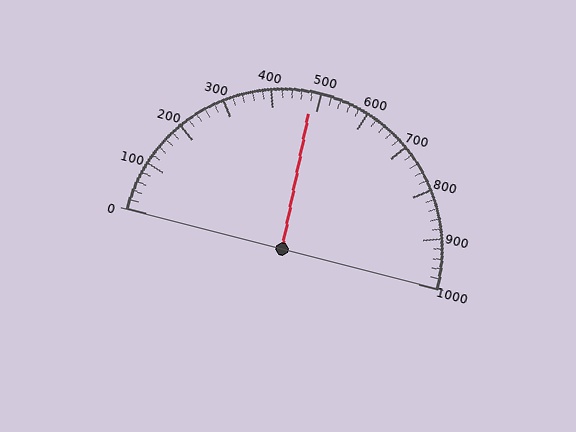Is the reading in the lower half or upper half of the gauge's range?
The reading is in the lower half of the range (0 to 1000).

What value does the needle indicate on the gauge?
The needle indicates approximately 480.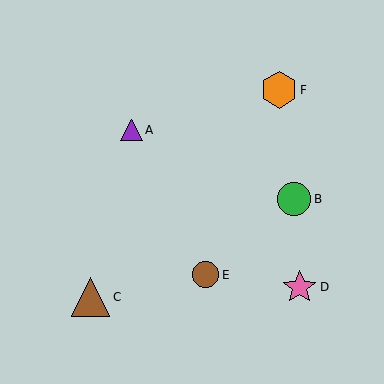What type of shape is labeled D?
Shape D is a pink star.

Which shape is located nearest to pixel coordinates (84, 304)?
The brown triangle (labeled C) at (91, 297) is nearest to that location.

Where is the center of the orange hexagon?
The center of the orange hexagon is at (279, 90).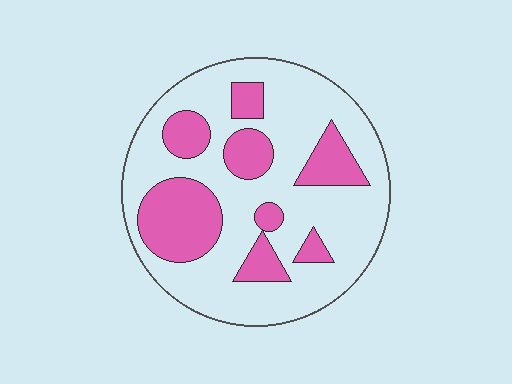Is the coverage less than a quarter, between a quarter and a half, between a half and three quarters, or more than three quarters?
Between a quarter and a half.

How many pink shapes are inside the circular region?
8.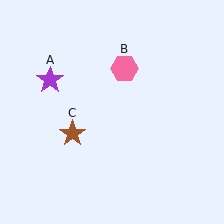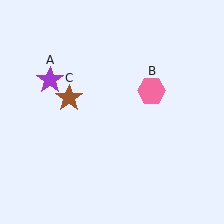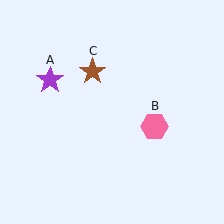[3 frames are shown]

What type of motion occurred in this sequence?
The pink hexagon (object B), brown star (object C) rotated clockwise around the center of the scene.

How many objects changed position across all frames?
2 objects changed position: pink hexagon (object B), brown star (object C).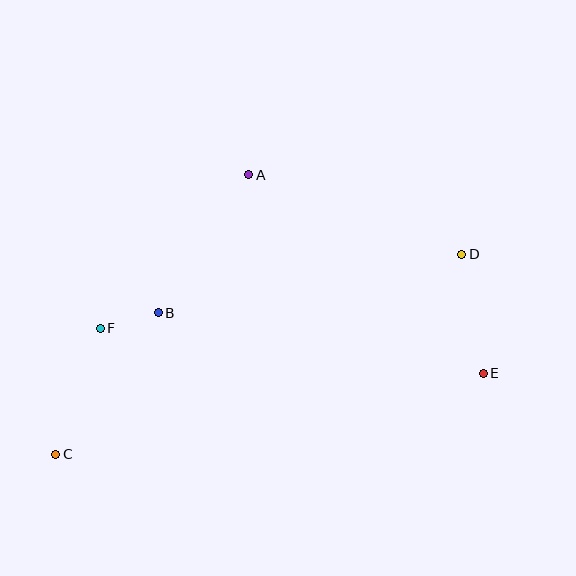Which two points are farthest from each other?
Points C and D are farthest from each other.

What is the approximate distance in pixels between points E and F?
The distance between E and F is approximately 386 pixels.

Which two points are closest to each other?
Points B and F are closest to each other.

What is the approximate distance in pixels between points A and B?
The distance between A and B is approximately 165 pixels.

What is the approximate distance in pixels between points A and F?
The distance between A and F is approximately 213 pixels.